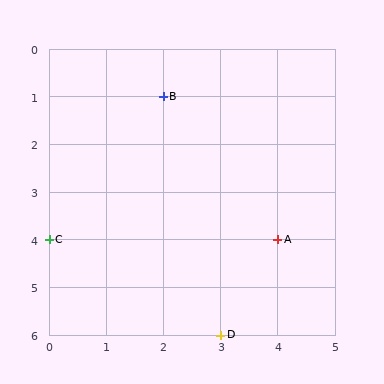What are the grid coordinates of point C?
Point C is at grid coordinates (0, 4).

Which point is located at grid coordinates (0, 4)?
Point C is at (0, 4).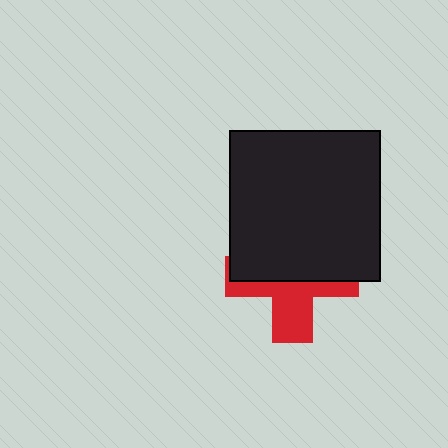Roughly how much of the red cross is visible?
A small part of it is visible (roughly 44%).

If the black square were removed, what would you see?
You would see the complete red cross.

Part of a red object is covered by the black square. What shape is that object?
It is a cross.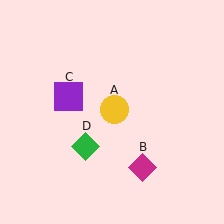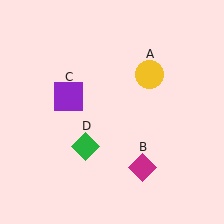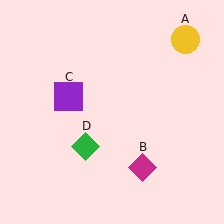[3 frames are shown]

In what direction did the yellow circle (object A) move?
The yellow circle (object A) moved up and to the right.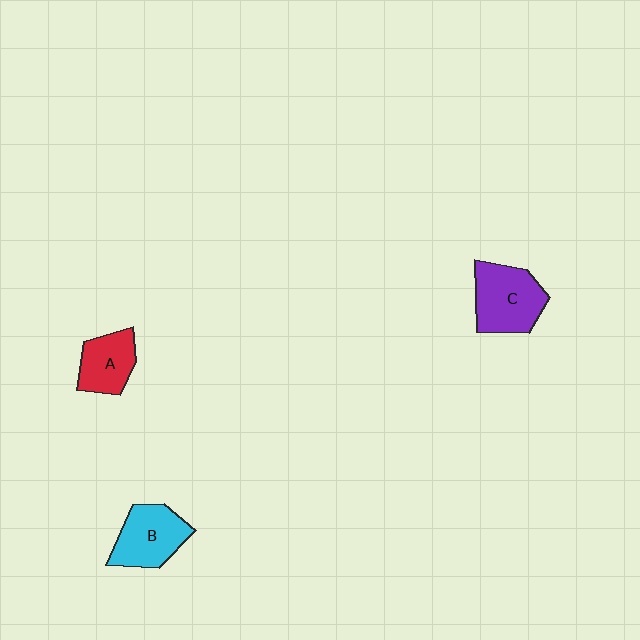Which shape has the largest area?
Shape C (purple).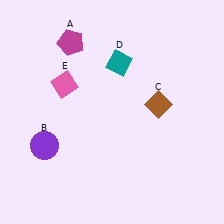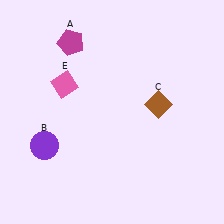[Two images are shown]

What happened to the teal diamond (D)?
The teal diamond (D) was removed in Image 2. It was in the top-right area of Image 1.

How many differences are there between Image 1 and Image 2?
There is 1 difference between the two images.